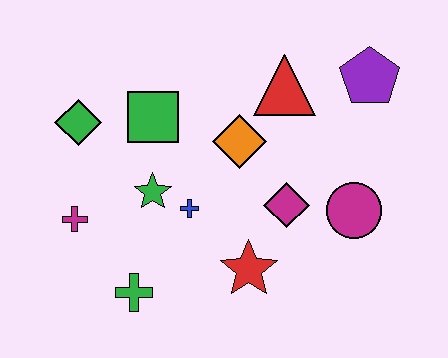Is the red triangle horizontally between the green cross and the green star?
No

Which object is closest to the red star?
The magenta diamond is closest to the red star.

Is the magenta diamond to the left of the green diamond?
No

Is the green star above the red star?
Yes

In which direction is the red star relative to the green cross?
The red star is to the right of the green cross.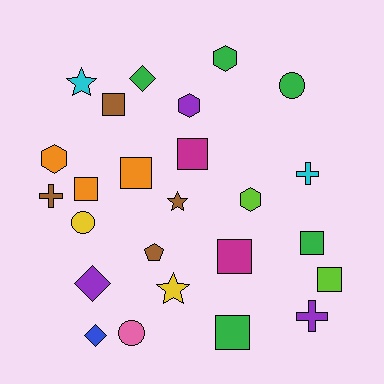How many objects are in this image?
There are 25 objects.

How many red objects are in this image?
There are no red objects.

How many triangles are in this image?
There are no triangles.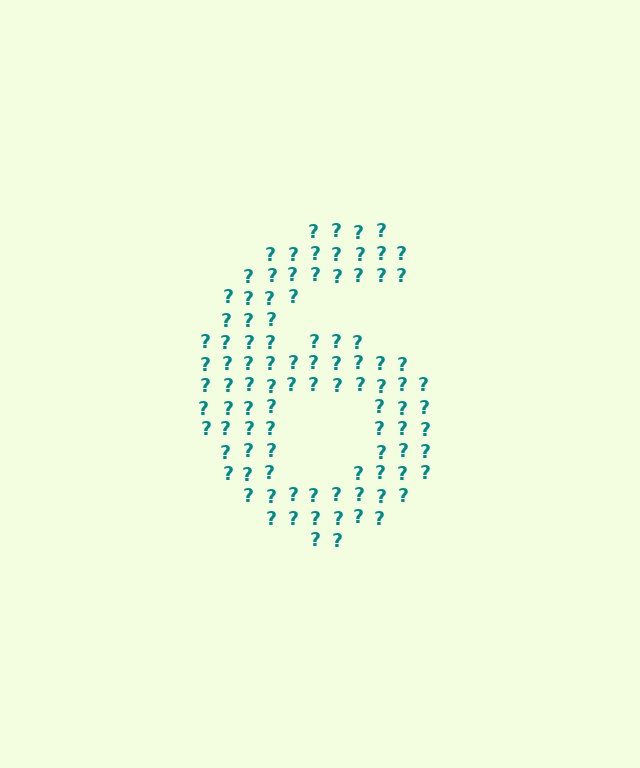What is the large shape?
The large shape is the digit 6.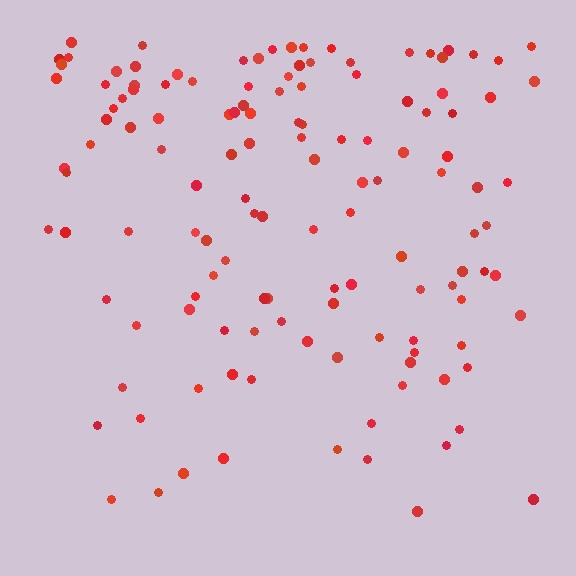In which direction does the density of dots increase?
From bottom to top, with the top side densest.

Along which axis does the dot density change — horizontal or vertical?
Vertical.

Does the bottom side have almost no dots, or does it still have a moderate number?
Still a moderate number, just noticeably fewer than the top.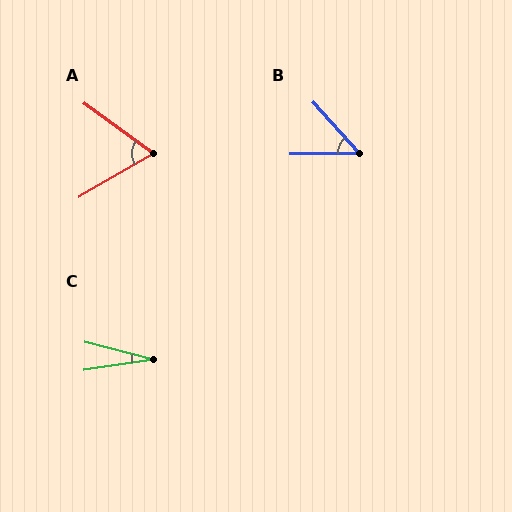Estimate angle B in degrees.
Approximately 48 degrees.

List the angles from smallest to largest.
C (23°), B (48°), A (66°).